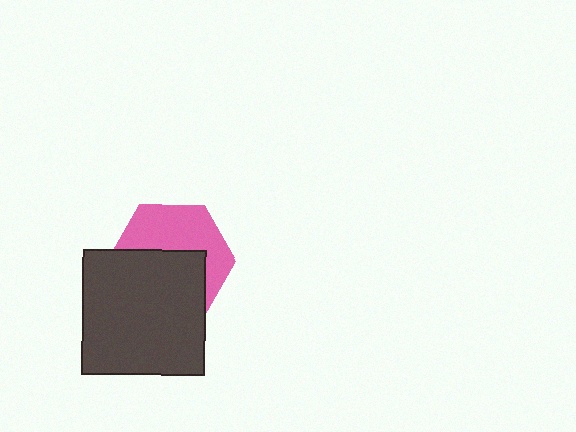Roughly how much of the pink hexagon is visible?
About half of it is visible (roughly 47%).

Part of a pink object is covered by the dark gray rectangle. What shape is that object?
It is a hexagon.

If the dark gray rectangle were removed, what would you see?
You would see the complete pink hexagon.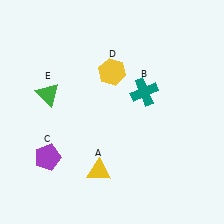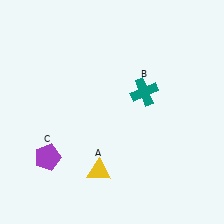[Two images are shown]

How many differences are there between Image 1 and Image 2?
There are 2 differences between the two images.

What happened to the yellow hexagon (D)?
The yellow hexagon (D) was removed in Image 2. It was in the top-right area of Image 1.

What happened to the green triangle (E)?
The green triangle (E) was removed in Image 2. It was in the top-left area of Image 1.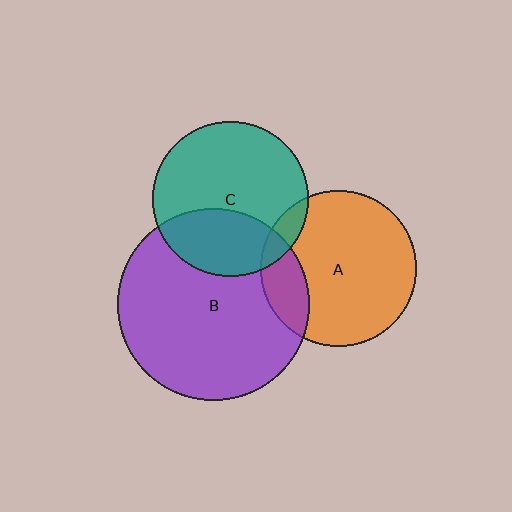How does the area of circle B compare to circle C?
Approximately 1.5 times.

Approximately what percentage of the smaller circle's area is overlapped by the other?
Approximately 20%.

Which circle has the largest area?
Circle B (purple).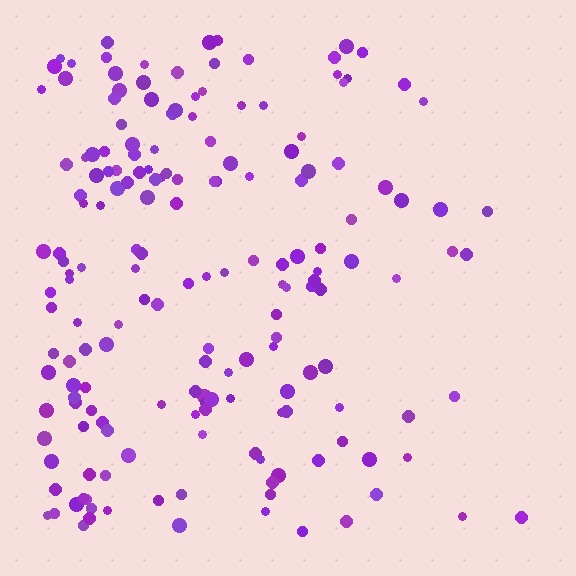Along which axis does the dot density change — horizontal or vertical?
Horizontal.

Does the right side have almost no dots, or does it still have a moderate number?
Still a moderate number, just noticeably fewer than the left.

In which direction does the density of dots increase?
From right to left, with the left side densest.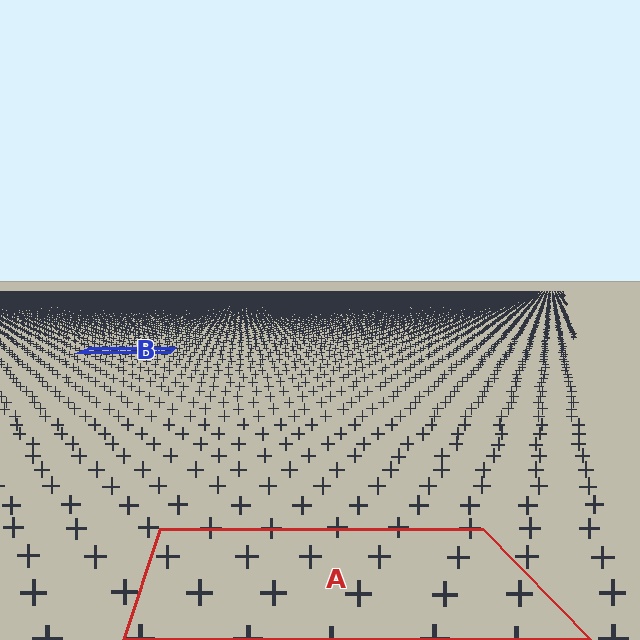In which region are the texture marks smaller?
The texture marks are smaller in region B, because it is farther away.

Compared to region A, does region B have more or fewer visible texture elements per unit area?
Region B has more texture elements per unit area — they are packed more densely because it is farther away.